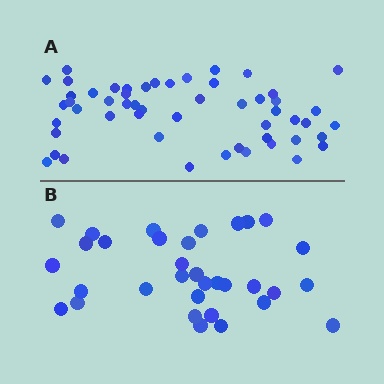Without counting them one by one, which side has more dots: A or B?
Region A (the top region) has more dots.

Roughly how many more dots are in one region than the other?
Region A has approximately 20 more dots than region B.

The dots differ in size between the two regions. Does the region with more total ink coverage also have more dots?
No. Region B has more total ink coverage because its dots are larger, but region A actually contains more individual dots. Total area can be misleading — the number of items is what matters here.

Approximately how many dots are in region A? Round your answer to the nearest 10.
About 50 dots. (The exact count is 53, which rounds to 50.)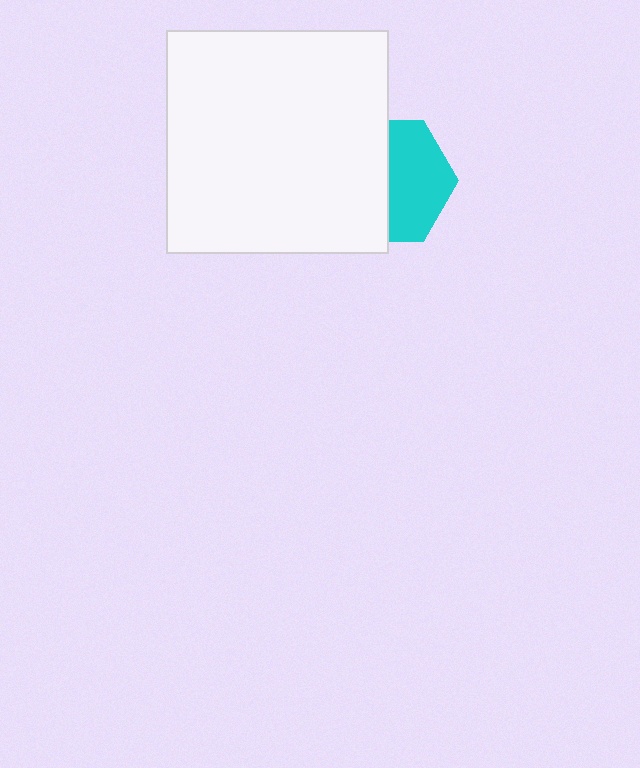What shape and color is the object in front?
The object in front is a white square.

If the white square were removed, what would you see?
You would see the complete cyan hexagon.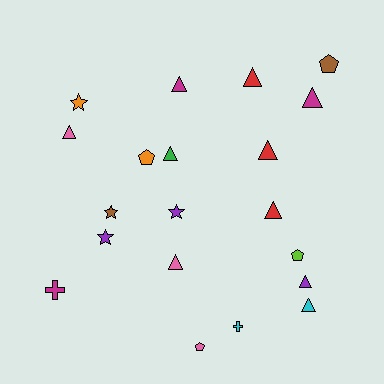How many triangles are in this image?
There are 10 triangles.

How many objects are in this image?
There are 20 objects.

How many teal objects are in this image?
There are no teal objects.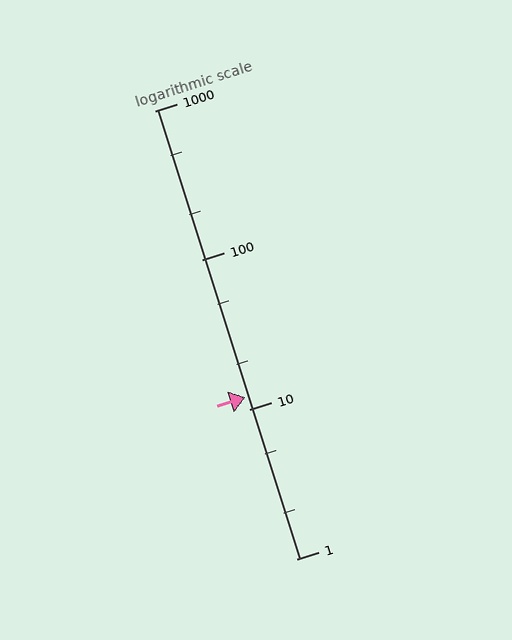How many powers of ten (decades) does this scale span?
The scale spans 3 decades, from 1 to 1000.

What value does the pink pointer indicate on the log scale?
The pointer indicates approximately 12.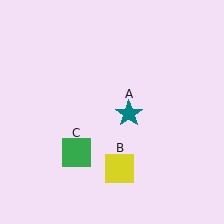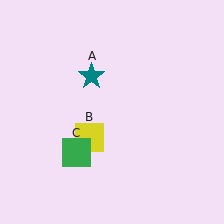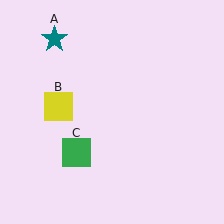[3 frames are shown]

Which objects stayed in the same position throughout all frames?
Green square (object C) remained stationary.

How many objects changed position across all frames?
2 objects changed position: teal star (object A), yellow square (object B).